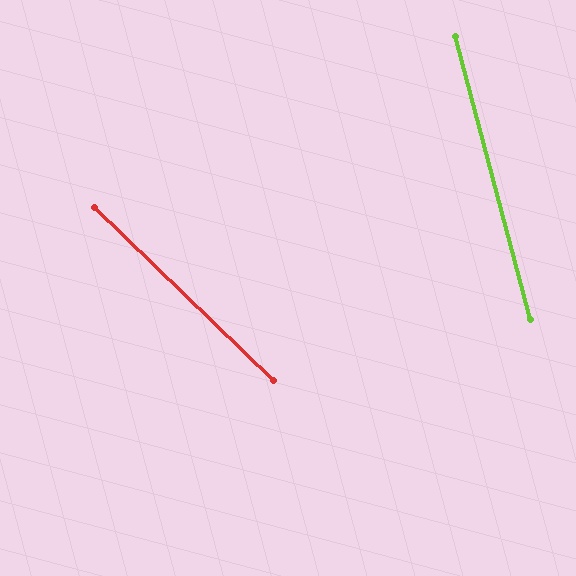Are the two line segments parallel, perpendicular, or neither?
Neither parallel nor perpendicular — they differ by about 31°.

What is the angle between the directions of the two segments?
Approximately 31 degrees.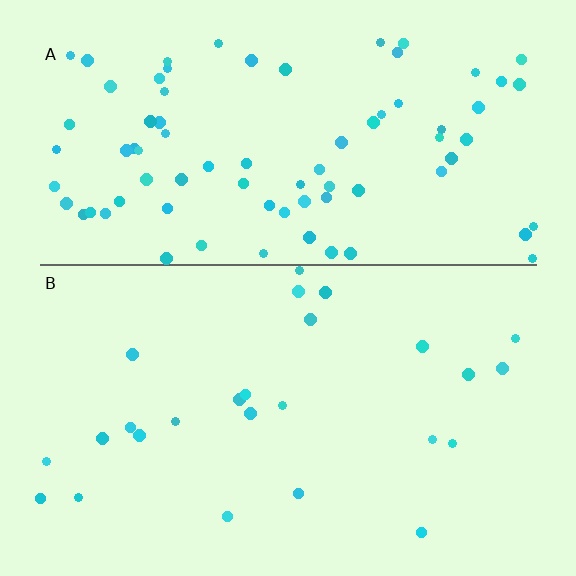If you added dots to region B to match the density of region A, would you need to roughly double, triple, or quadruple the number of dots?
Approximately triple.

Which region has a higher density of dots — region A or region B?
A (the top).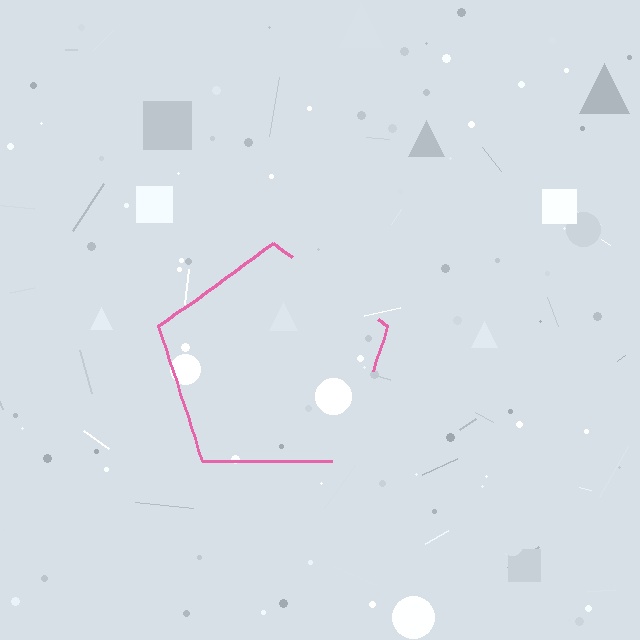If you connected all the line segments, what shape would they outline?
They would outline a pentagon.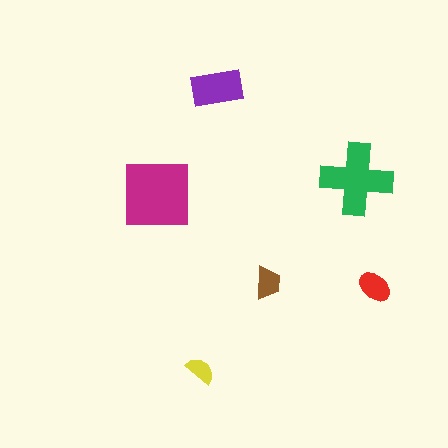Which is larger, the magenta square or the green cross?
The magenta square.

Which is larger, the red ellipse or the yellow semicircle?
The red ellipse.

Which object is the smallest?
The yellow semicircle.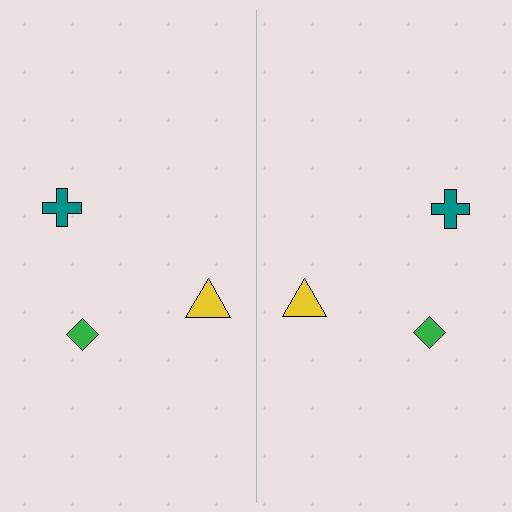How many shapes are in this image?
There are 6 shapes in this image.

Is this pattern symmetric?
Yes, this pattern has bilateral (reflection) symmetry.